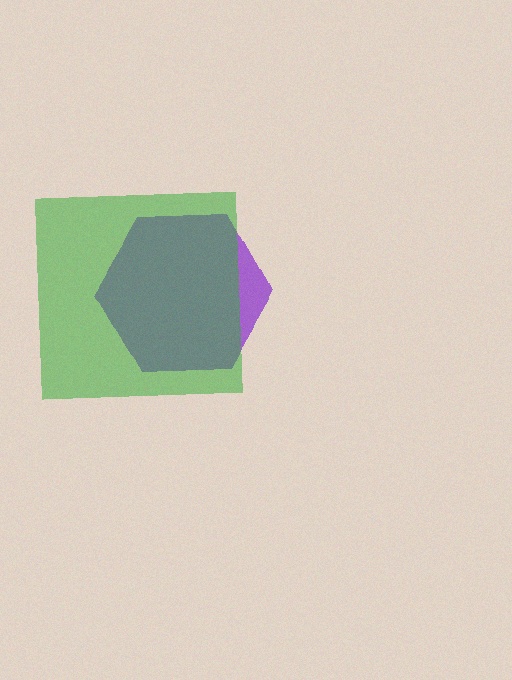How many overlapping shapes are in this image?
There are 2 overlapping shapes in the image.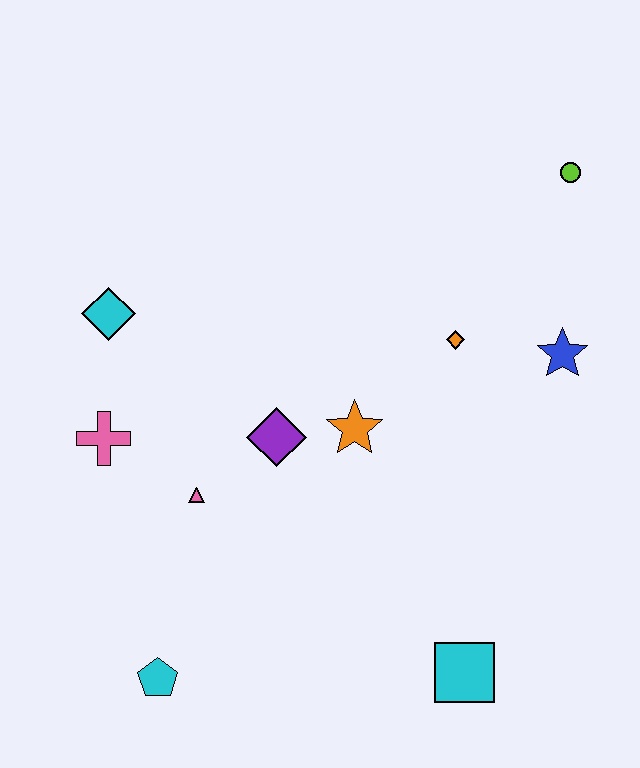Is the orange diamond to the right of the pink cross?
Yes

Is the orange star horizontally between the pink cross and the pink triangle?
No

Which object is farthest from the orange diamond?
The cyan pentagon is farthest from the orange diamond.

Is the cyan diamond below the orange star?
No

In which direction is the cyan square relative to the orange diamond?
The cyan square is below the orange diamond.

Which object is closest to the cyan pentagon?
The pink triangle is closest to the cyan pentagon.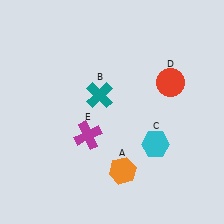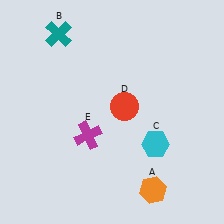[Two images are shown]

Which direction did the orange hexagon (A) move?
The orange hexagon (A) moved right.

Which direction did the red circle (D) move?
The red circle (D) moved left.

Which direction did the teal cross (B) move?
The teal cross (B) moved up.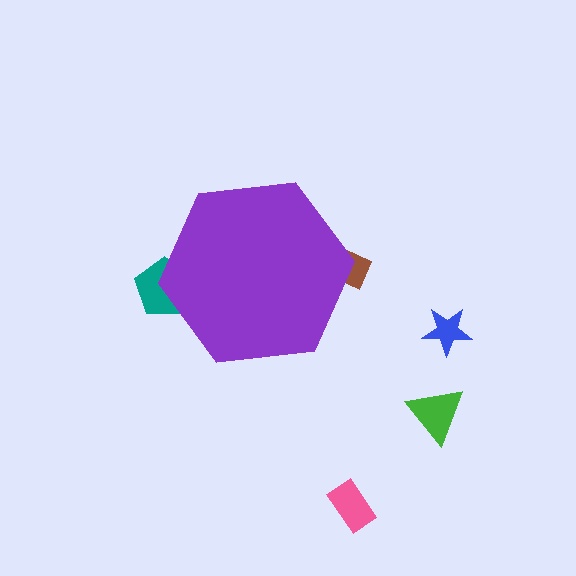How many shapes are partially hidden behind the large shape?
2 shapes are partially hidden.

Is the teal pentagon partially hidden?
Yes, the teal pentagon is partially hidden behind the purple hexagon.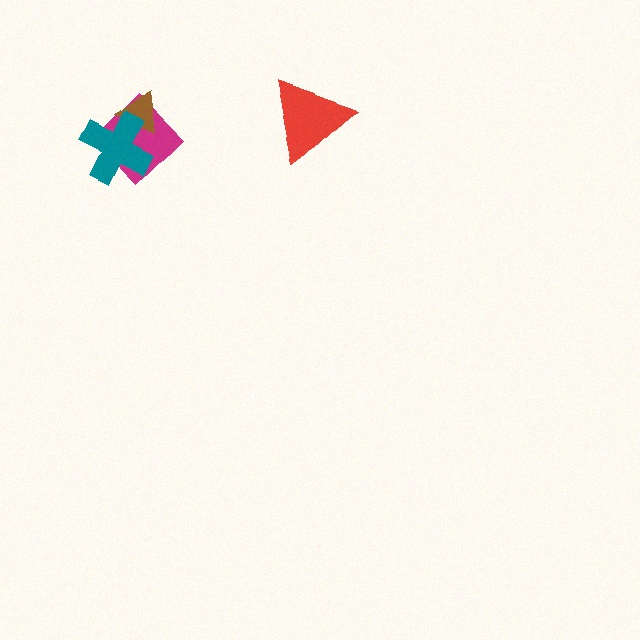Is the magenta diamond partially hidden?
Yes, it is partially covered by another shape.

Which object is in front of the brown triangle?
The teal cross is in front of the brown triangle.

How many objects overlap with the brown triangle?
2 objects overlap with the brown triangle.